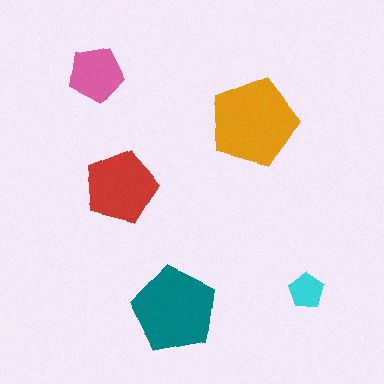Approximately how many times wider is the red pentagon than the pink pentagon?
About 1.5 times wider.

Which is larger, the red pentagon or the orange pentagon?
The orange one.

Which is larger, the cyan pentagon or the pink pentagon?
The pink one.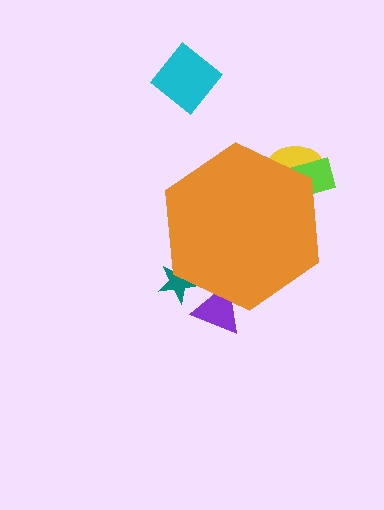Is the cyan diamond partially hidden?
No, the cyan diamond is fully visible.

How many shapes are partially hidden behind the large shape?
4 shapes are partially hidden.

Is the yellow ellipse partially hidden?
Yes, the yellow ellipse is partially hidden behind the orange hexagon.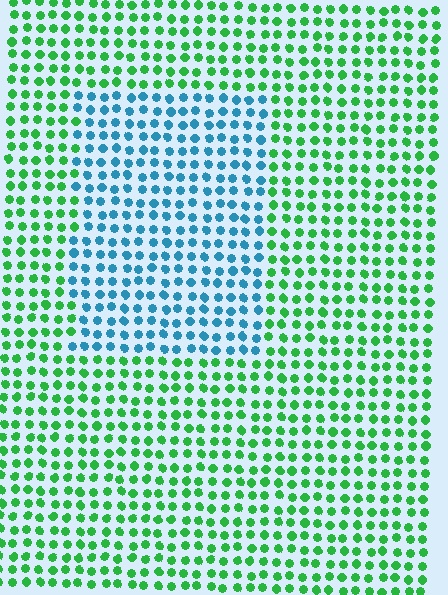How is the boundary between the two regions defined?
The boundary is defined purely by a slight shift in hue (about 66 degrees). Spacing, size, and orientation are identical on both sides.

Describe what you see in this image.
The image is filled with small green elements in a uniform arrangement. A rectangle-shaped region is visible where the elements are tinted to a slightly different hue, forming a subtle color boundary.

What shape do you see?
I see a rectangle.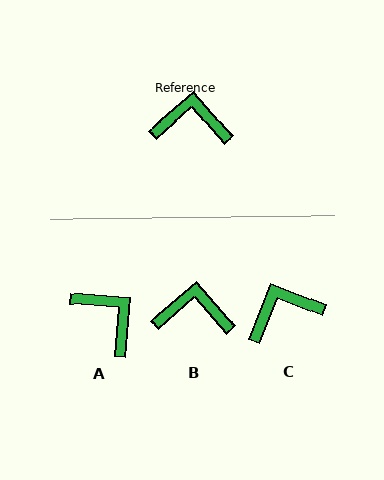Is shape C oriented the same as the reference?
No, it is off by about 28 degrees.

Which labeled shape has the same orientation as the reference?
B.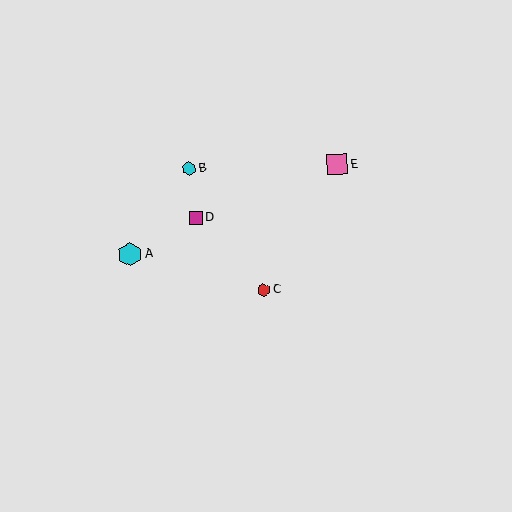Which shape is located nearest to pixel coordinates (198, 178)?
The cyan hexagon (labeled B) at (189, 169) is nearest to that location.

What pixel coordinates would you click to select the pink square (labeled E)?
Click at (337, 164) to select the pink square E.